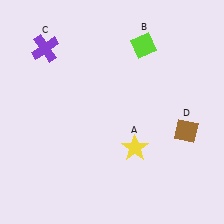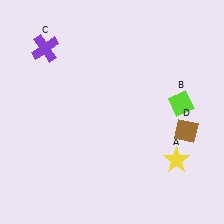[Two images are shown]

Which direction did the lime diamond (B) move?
The lime diamond (B) moved down.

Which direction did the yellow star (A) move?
The yellow star (A) moved right.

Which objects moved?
The objects that moved are: the yellow star (A), the lime diamond (B).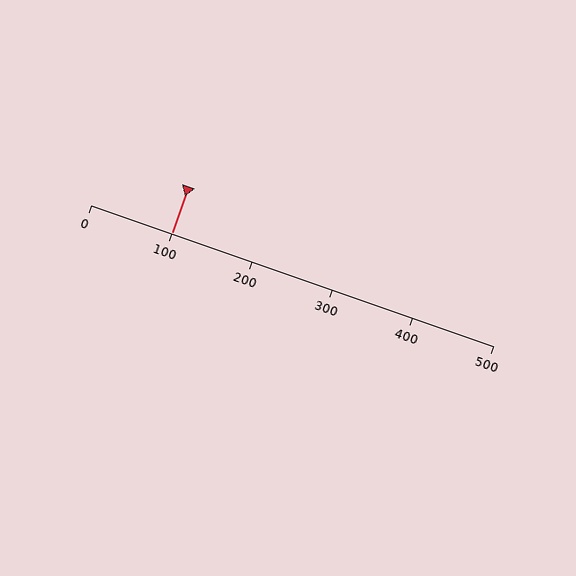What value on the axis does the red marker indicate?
The marker indicates approximately 100.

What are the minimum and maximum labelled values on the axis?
The axis runs from 0 to 500.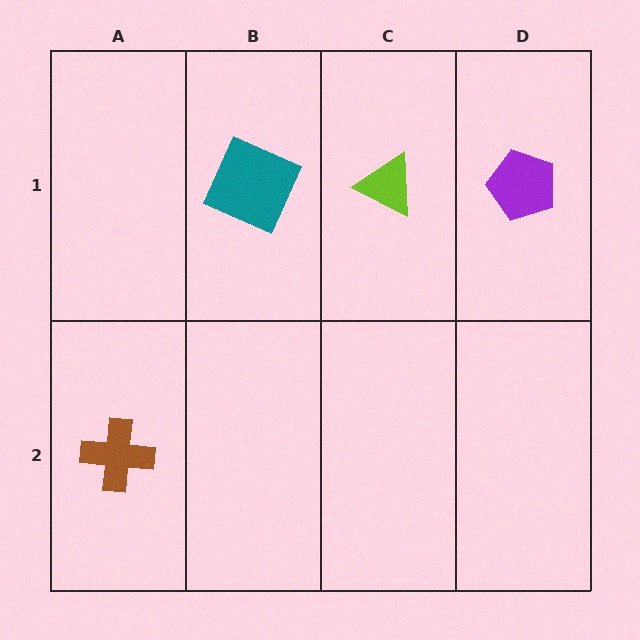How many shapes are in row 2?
1 shape.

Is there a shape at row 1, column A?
No, that cell is empty.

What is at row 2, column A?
A brown cross.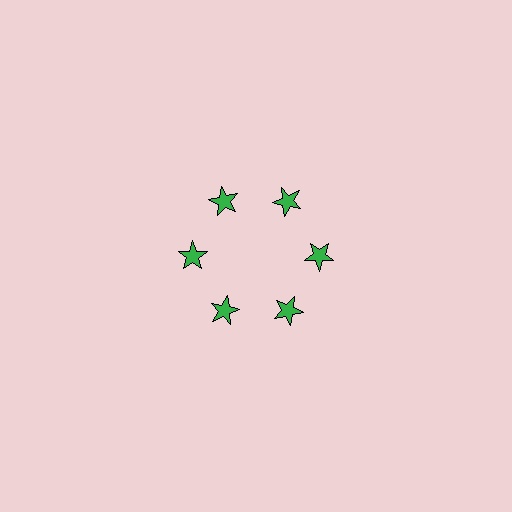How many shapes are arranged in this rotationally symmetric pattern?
There are 6 shapes, arranged in 6 groups of 1.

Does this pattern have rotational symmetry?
Yes, this pattern has 6-fold rotational symmetry. It looks the same after rotating 60 degrees around the center.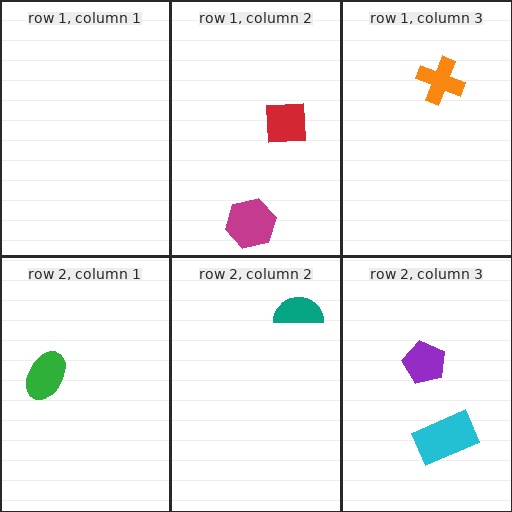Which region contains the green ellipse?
The row 2, column 1 region.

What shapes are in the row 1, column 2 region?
The red square, the magenta hexagon.